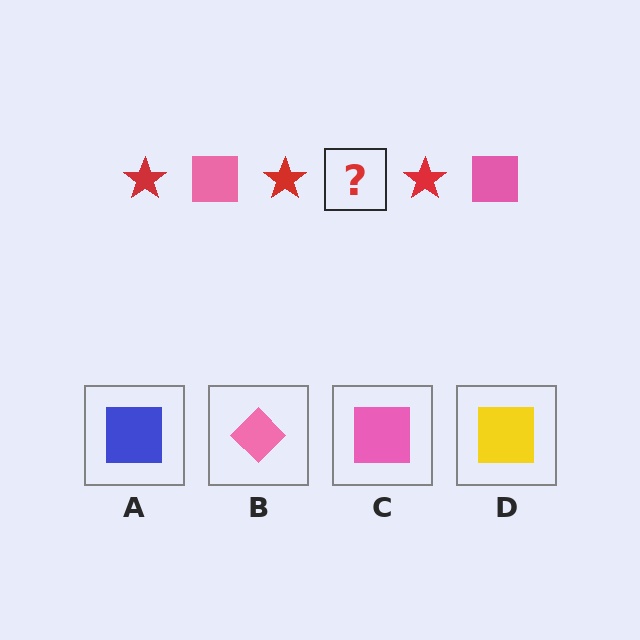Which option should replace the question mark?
Option C.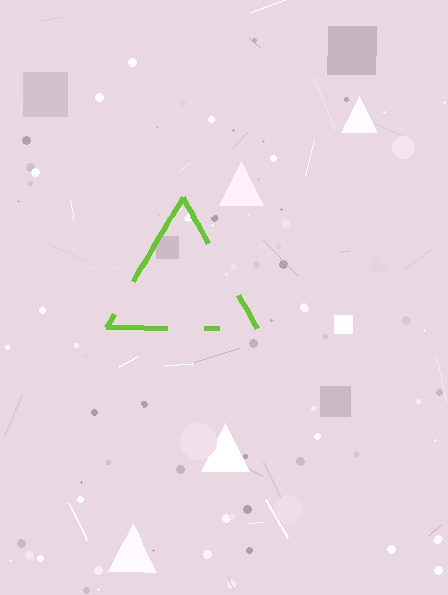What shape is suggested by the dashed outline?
The dashed outline suggests a triangle.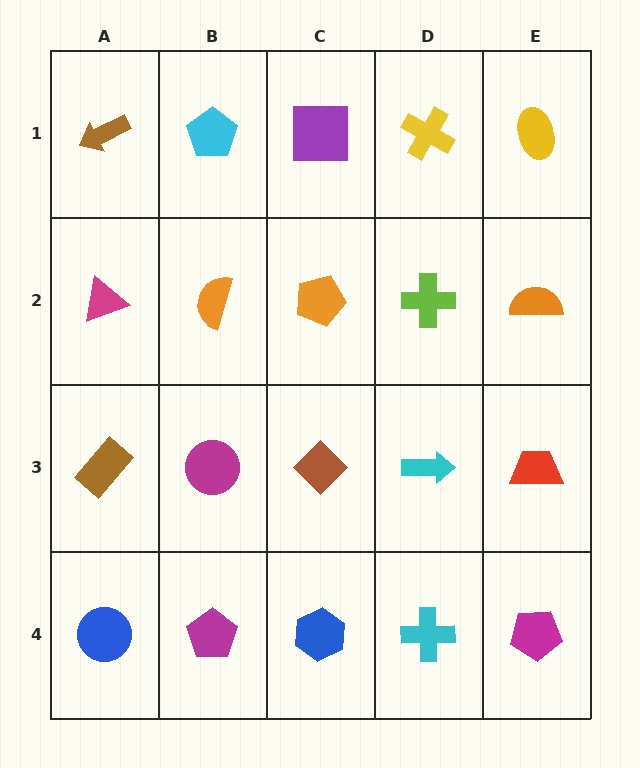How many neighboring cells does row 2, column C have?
4.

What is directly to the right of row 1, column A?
A cyan pentagon.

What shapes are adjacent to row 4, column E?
A red trapezoid (row 3, column E), a cyan cross (row 4, column D).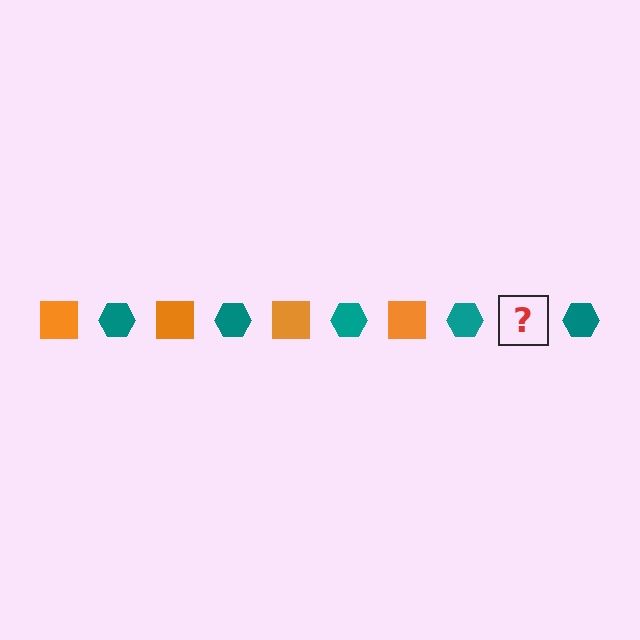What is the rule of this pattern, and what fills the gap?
The rule is that the pattern alternates between orange square and teal hexagon. The gap should be filled with an orange square.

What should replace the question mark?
The question mark should be replaced with an orange square.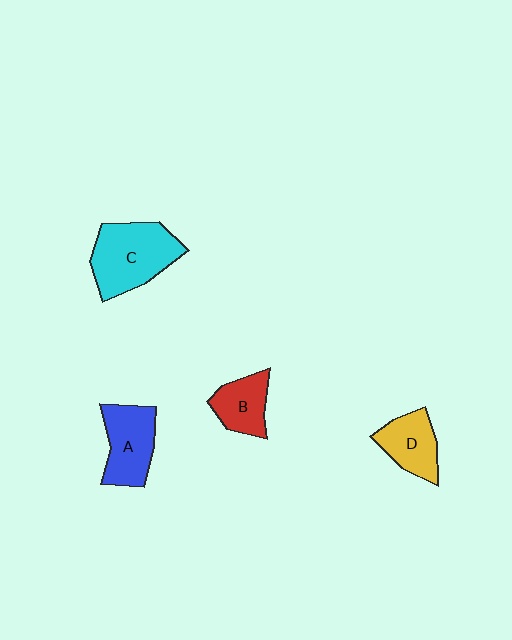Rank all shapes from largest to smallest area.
From largest to smallest: C (cyan), A (blue), D (yellow), B (red).